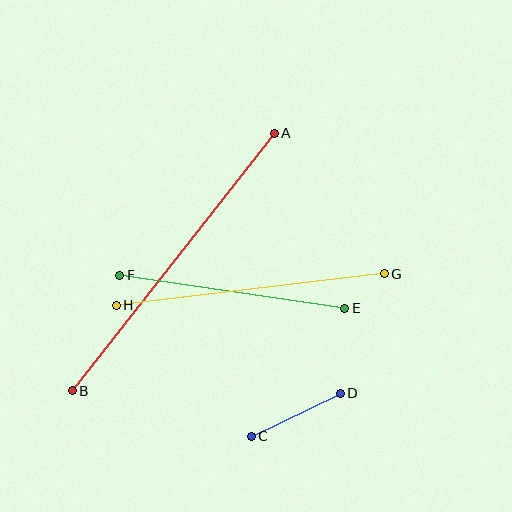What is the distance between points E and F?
The distance is approximately 227 pixels.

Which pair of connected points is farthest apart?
Points A and B are farthest apart.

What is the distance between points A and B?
The distance is approximately 327 pixels.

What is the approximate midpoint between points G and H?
The midpoint is at approximately (250, 289) pixels.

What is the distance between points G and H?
The distance is approximately 270 pixels.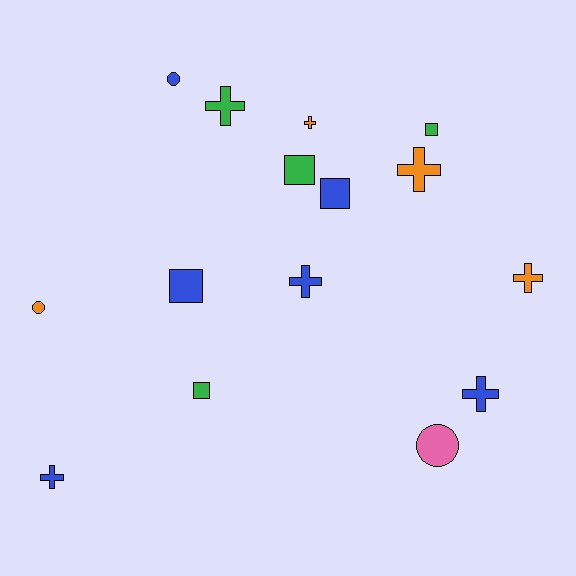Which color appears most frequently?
Blue, with 6 objects.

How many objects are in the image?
There are 15 objects.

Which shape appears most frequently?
Cross, with 7 objects.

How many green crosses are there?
There is 1 green cross.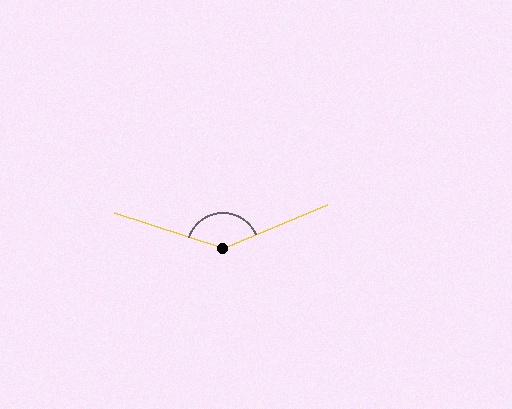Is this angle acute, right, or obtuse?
It is obtuse.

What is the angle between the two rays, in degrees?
Approximately 139 degrees.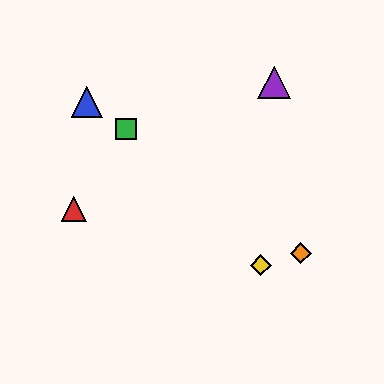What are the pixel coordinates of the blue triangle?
The blue triangle is at (87, 102).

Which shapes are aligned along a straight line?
The blue triangle, the green square, the orange diamond are aligned along a straight line.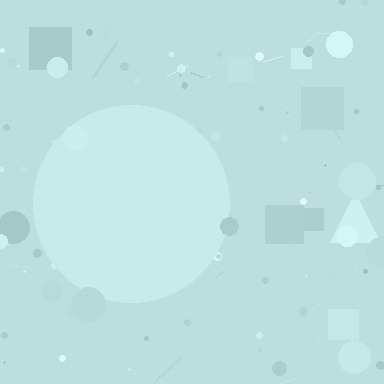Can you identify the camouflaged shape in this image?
The camouflaged shape is a circle.